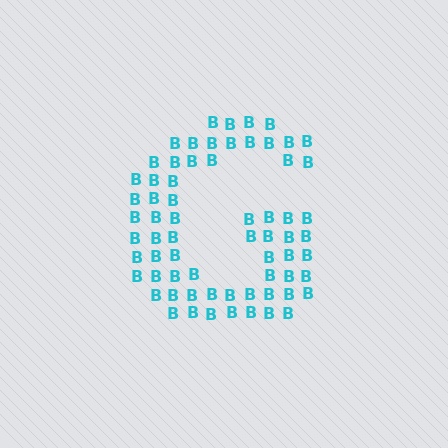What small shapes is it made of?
It is made of small letter B's.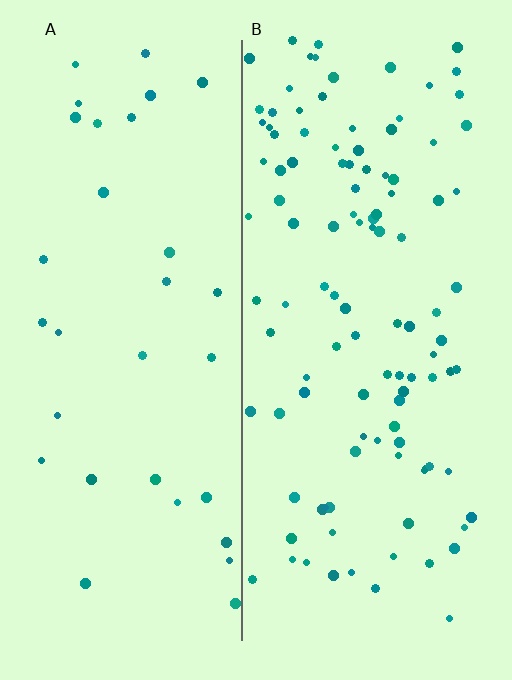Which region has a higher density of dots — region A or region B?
B (the right).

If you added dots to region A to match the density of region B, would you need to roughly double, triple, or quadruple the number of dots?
Approximately triple.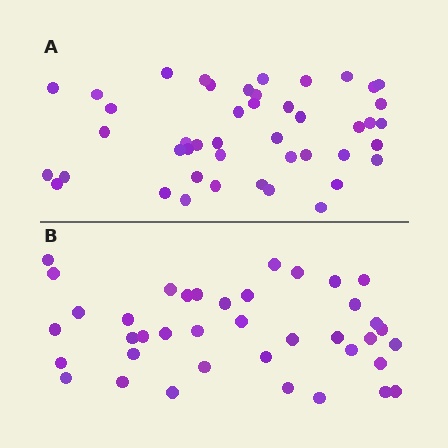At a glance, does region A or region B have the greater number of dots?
Region A (the top region) has more dots.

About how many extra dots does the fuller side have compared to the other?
Region A has about 6 more dots than region B.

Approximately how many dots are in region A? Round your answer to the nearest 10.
About 40 dots. (The exact count is 45, which rounds to 40.)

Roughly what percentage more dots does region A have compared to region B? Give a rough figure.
About 15% more.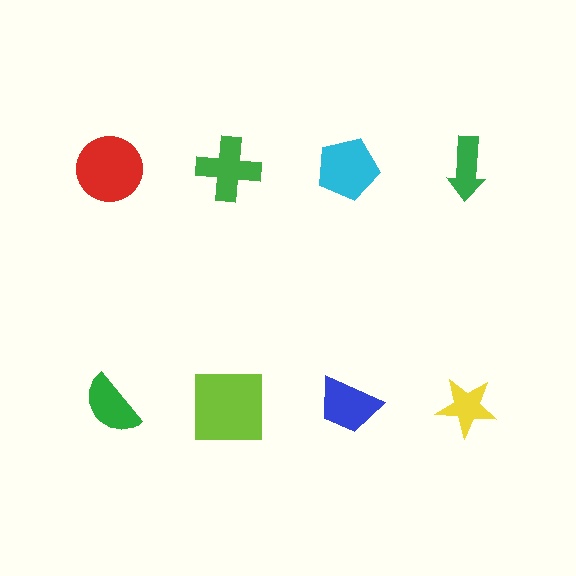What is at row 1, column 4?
A green arrow.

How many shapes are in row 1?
4 shapes.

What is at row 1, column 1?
A red circle.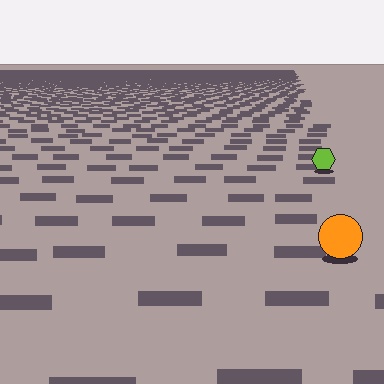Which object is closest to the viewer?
The orange circle is closest. The texture marks near it are larger and more spread out.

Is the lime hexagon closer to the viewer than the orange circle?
No. The orange circle is closer — you can tell from the texture gradient: the ground texture is coarser near it.